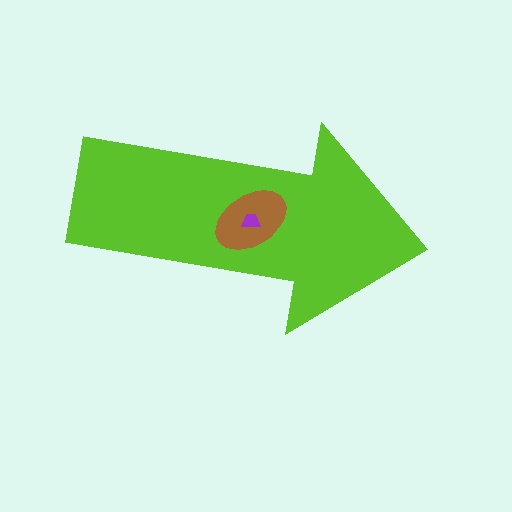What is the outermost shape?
The lime arrow.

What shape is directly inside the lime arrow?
The brown ellipse.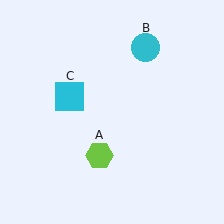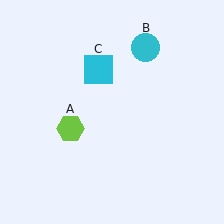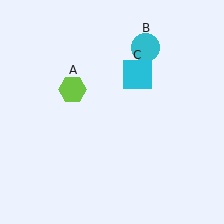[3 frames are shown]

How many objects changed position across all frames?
2 objects changed position: lime hexagon (object A), cyan square (object C).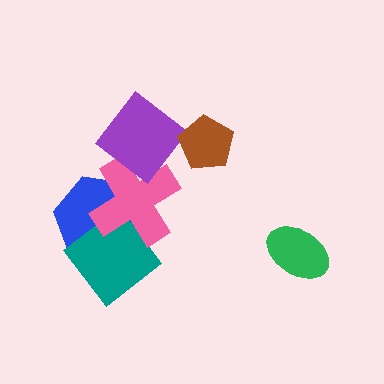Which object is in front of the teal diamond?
The pink cross is in front of the teal diamond.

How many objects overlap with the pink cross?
3 objects overlap with the pink cross.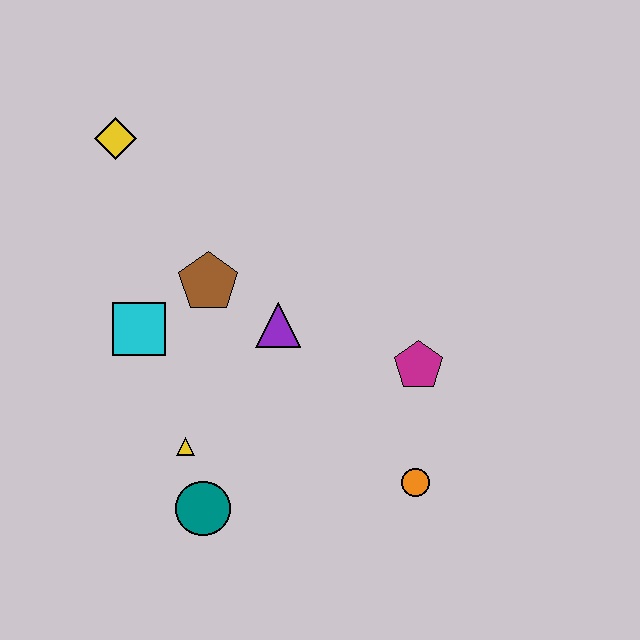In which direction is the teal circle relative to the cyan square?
The teal circle is below the cyan square.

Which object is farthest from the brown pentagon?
The orange circle is farthest from the brown pentagon.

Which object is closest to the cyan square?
The brown pentagon is closest to the cyan square.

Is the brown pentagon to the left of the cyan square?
No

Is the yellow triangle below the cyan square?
Yes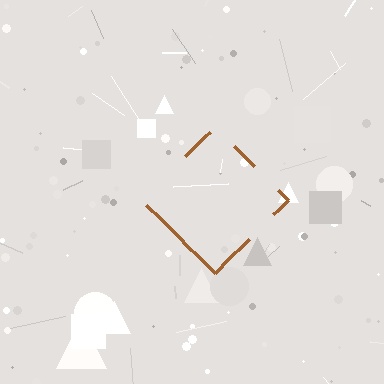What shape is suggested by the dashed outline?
The dashed outline suggests a diamond.